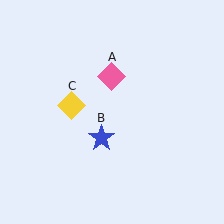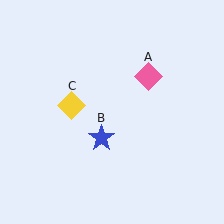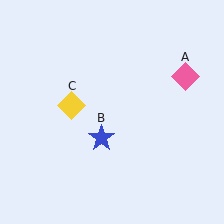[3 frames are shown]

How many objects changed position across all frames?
1 object changed position: pink diamond (object A).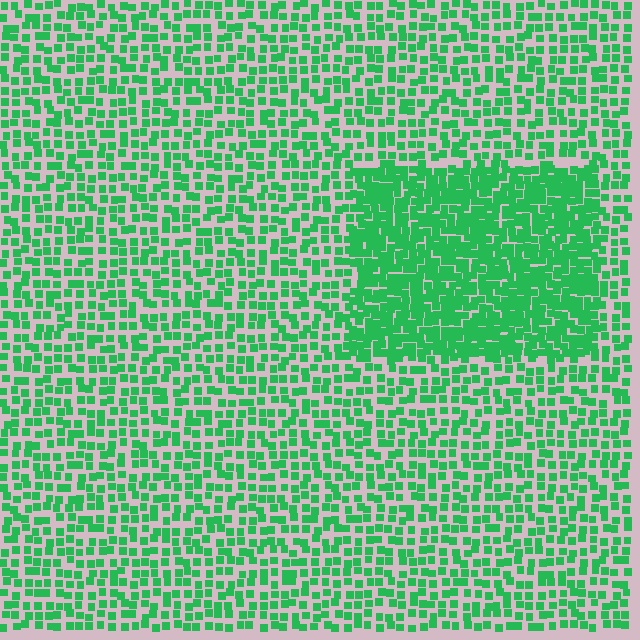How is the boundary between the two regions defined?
The boundary is defined by a change in element density (approximately 2.0x ratio). All elements are the same color, size, and shape.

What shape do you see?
I see a rectangle.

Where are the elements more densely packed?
The elements are more densely packed inside the rectangle boundary.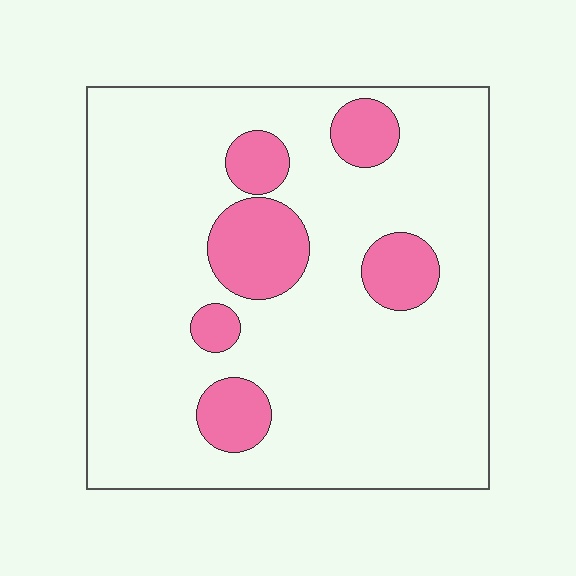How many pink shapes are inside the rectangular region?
6.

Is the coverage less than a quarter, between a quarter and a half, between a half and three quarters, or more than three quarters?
Less than a quarter.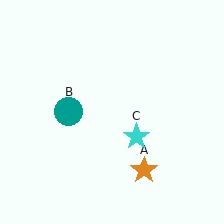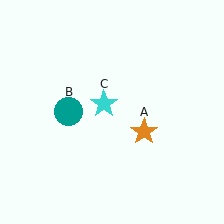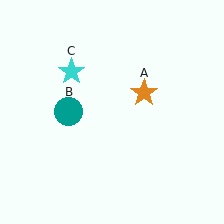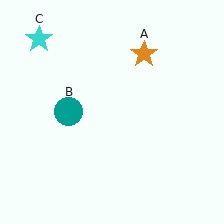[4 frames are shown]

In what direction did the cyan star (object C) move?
The cyan star (object C) moved up and to the left.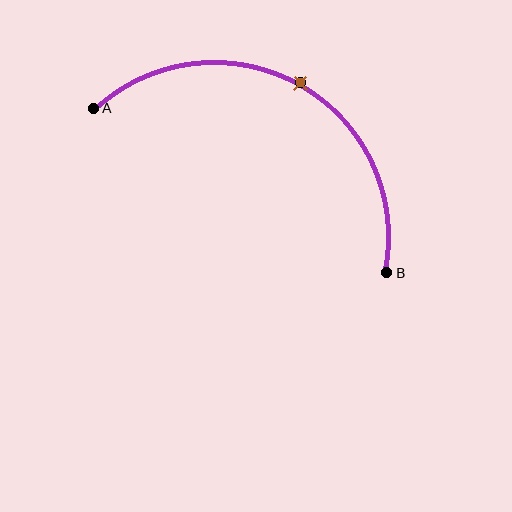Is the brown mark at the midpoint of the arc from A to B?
Yes. The brown mark lies on the arc at equal arc-length from both A and B — it is the arc midpoint.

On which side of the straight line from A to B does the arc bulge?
The arc bulges above the straight line connecting A and B.